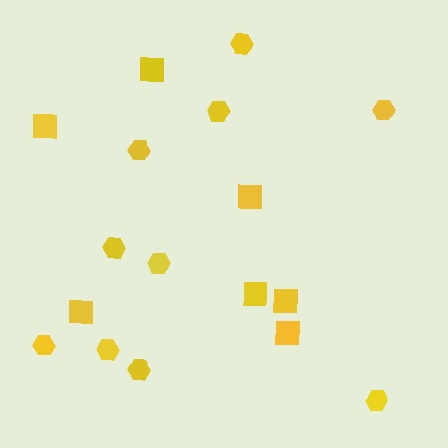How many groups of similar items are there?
There are 2 groups: one group of hexagons (10) and one group of squares (7).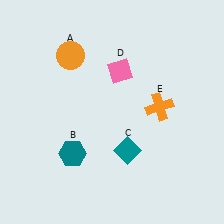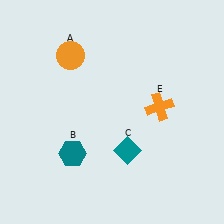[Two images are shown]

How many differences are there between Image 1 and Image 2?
There is 1 difference between the two images.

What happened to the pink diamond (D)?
The pink diamond (D) was removed in Image 2. It was in the top-right area of Image 1.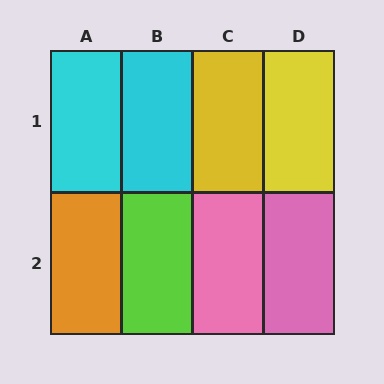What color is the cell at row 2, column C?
Pink.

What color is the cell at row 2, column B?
Lime.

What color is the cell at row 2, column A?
Orange.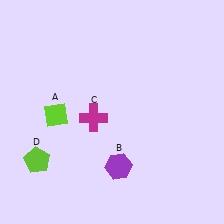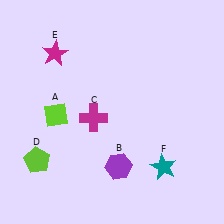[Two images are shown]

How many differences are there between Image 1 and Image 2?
There are 2 differences between the two images.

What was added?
A magenta star (E), a teal star (F) were added in Image 2.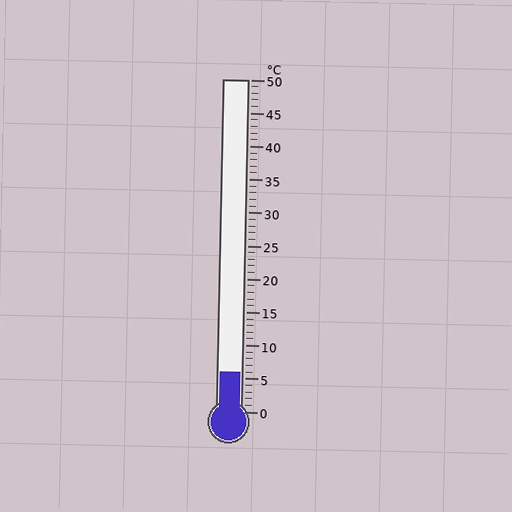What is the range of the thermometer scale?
The thermometer scale ranges from 0°C to 50°C.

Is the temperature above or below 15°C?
The temperature is below 15°C.